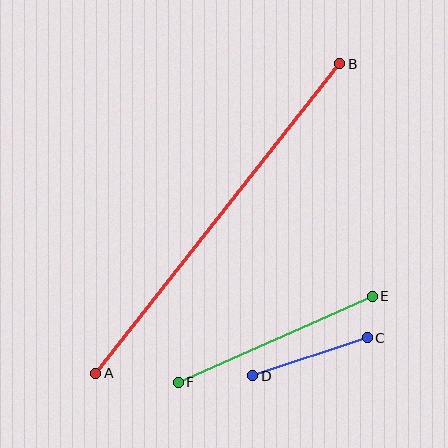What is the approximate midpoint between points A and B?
The midpoint is at approximately (218, 218) pixels.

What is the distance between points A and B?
The distance is approximately 394 pixels.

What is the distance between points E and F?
The distance is approximately 212 pixels.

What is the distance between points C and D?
The distance is approximately 121 pixels.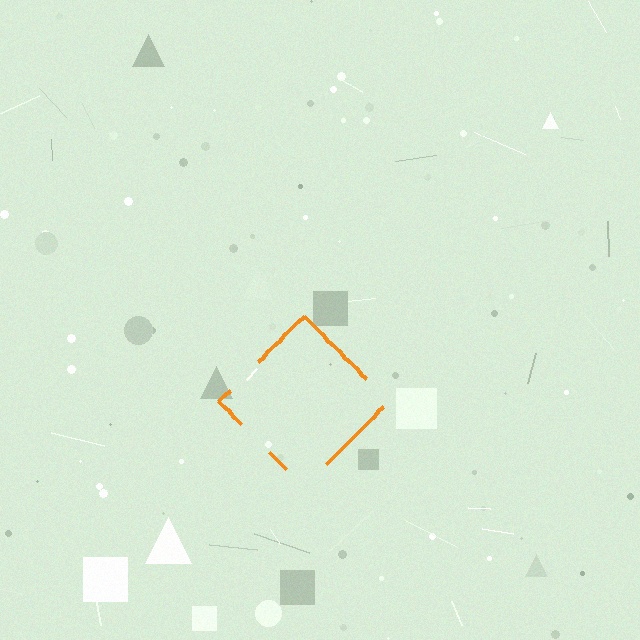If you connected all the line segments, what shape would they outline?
They would outline a diamond.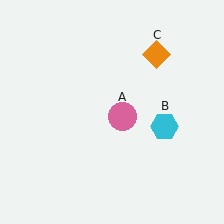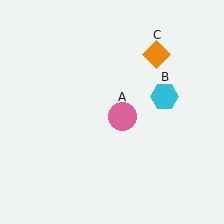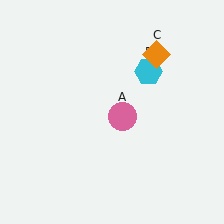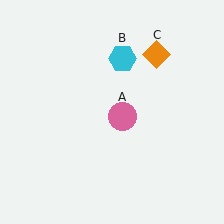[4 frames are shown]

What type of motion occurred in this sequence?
The cyan hexagon (object B) rotated counterclockwise around the center of the scene.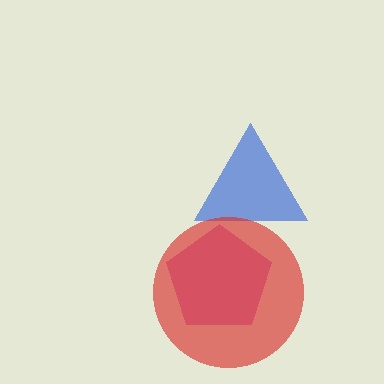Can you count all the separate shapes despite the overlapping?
Yes, there are 3 separate shapes.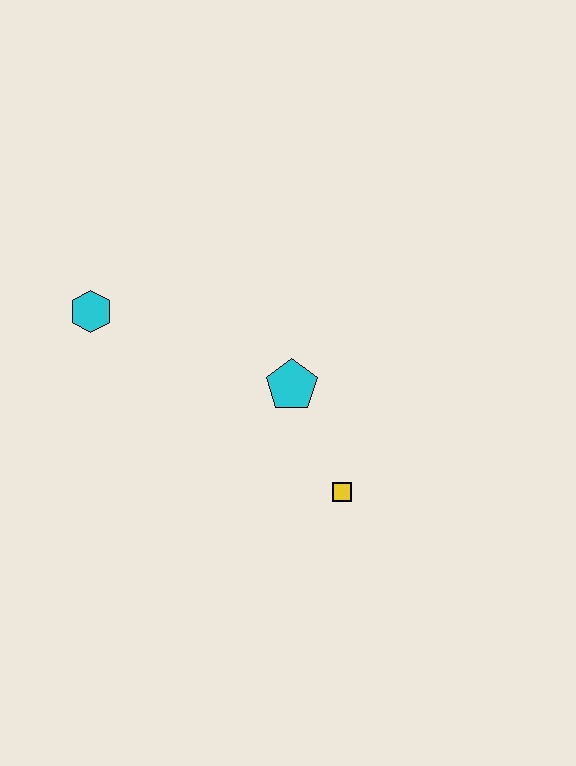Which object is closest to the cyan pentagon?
The yellow square is closest to the cyan pentagon.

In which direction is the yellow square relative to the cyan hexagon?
The yellow square is to the right of the cyan hexagon.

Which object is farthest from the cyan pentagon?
The cyan hexagon is farthest from the cyan pentagon.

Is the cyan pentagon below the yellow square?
No